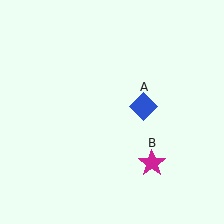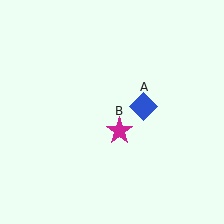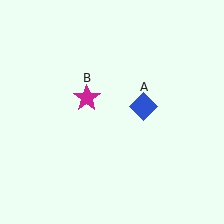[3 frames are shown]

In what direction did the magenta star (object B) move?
The magenta star (object B) moved up and to the left.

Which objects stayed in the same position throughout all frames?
Blue diamond (object A) remained stationary.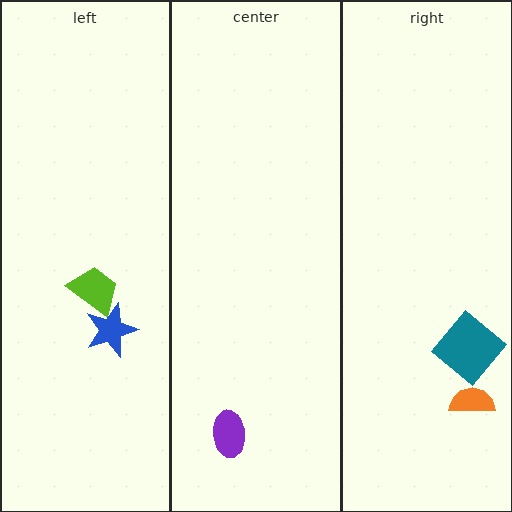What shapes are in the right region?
The teal diamond, the orange semicircle.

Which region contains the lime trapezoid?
The left region.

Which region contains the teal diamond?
The right region.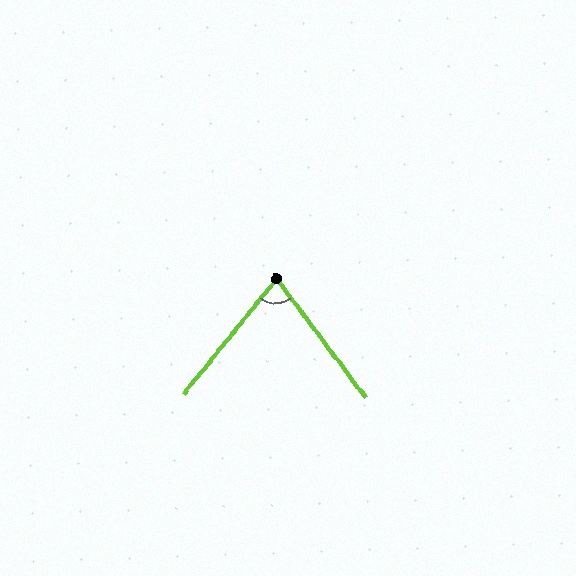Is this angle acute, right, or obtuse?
It is acute.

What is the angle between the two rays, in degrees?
Approximately 76 degrees.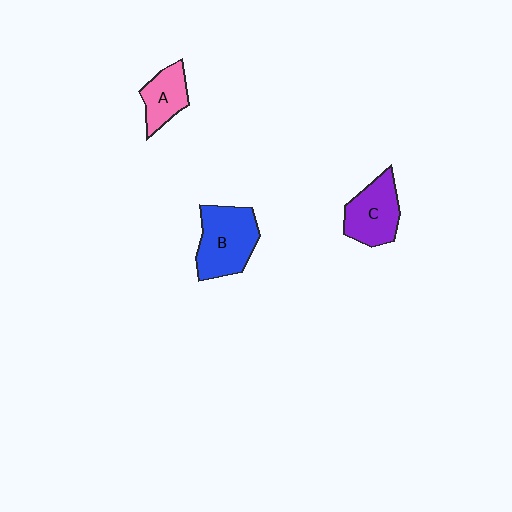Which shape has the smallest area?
Shape A (pink).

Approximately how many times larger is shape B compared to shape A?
Approximately 1.7 times.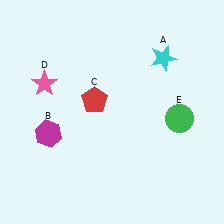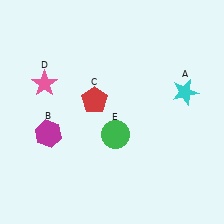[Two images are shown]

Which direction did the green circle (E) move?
The green circle (E) moved left.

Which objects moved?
The objects that moved are: the cyan star (A), the green circle (E).